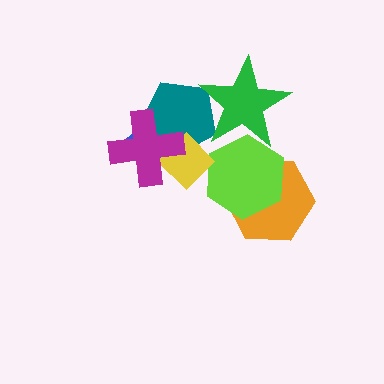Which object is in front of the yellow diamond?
The magenta cross is in front of the yellow diamond.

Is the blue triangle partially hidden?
Yes, it is partially covered by another shape.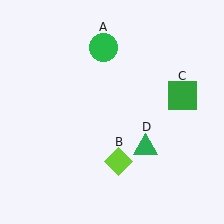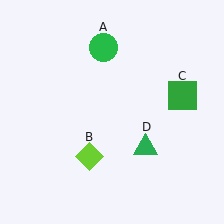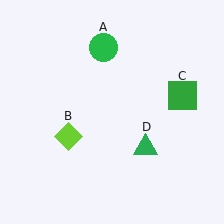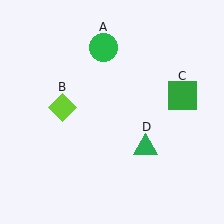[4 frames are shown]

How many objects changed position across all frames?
1 object changed position: lime diamond (object B).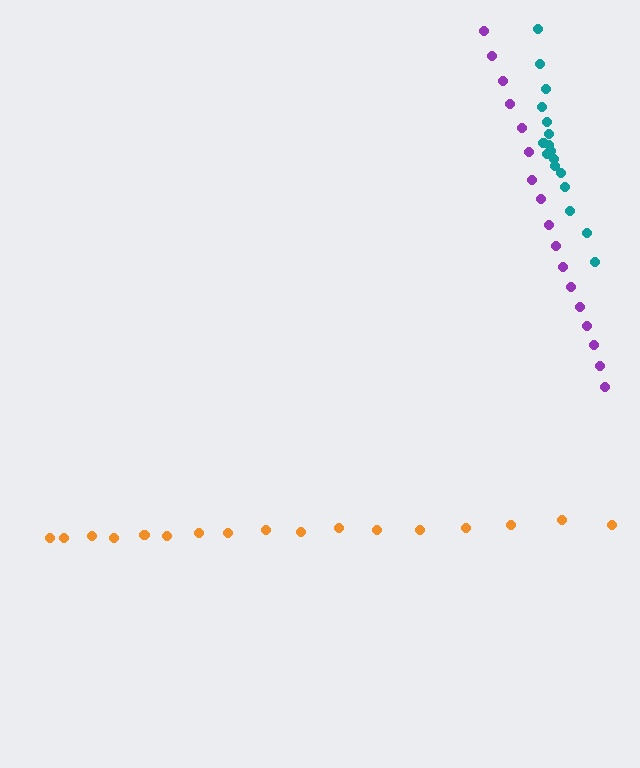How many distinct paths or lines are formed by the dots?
There are 3 distinct paths.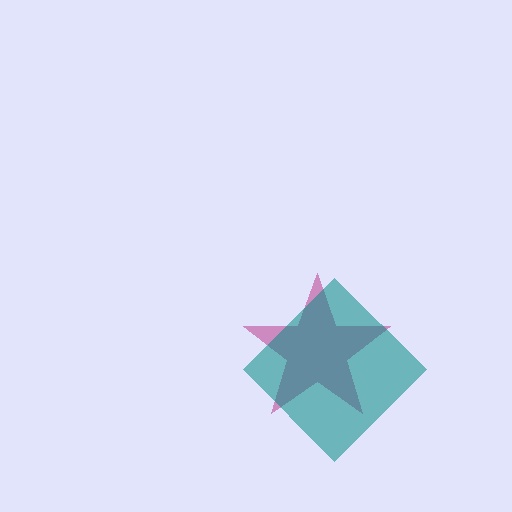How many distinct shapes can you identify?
There are 2 distinct shapes: a magenta star, a teal diamond.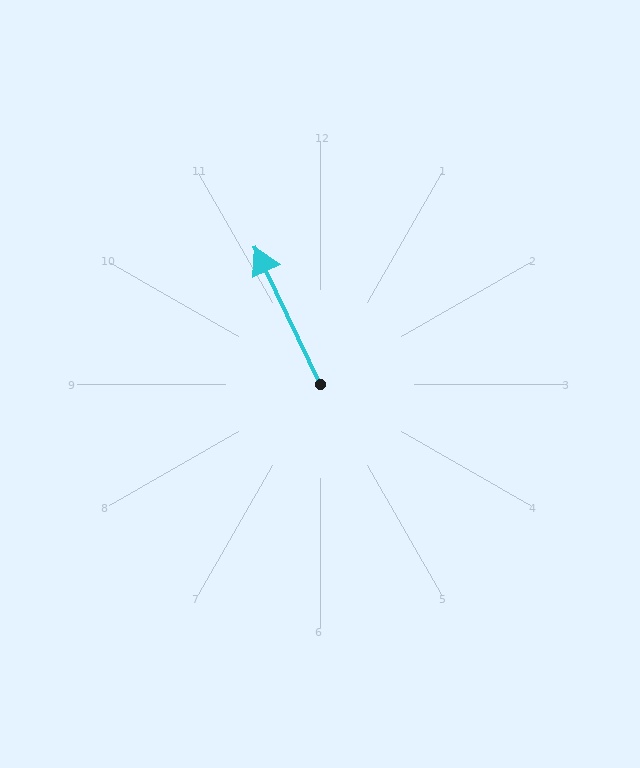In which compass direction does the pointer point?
Northwest.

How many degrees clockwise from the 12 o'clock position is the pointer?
Approximately 335 degrees.